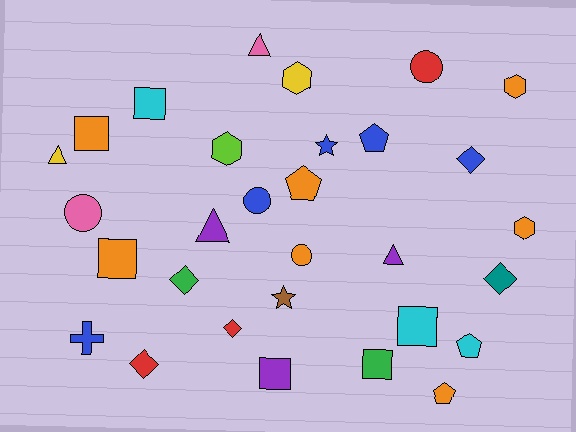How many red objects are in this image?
There are 3 red objects.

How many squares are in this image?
There are 6 squares.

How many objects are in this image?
There are 30 objects.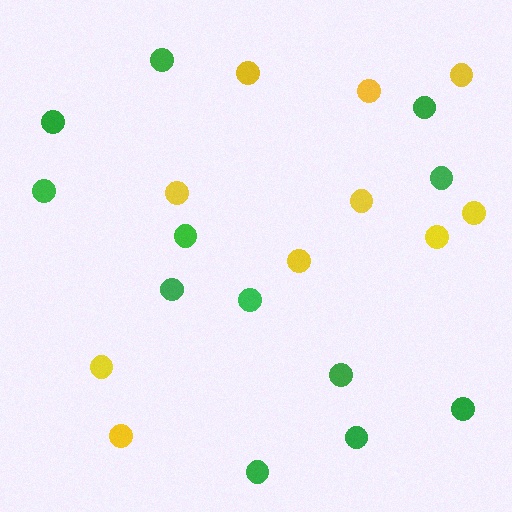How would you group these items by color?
There are 2 groups: one group of green circles (12) and one group of yellow circles (10).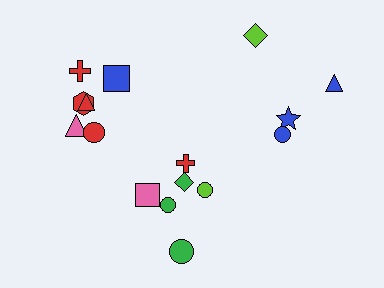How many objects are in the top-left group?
There are 6 objects.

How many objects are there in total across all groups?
There are 16 objects.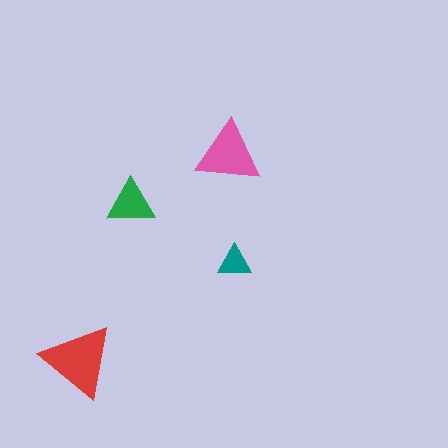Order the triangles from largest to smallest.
the red one, the pink one, the green one, the teal one.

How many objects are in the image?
There are 4 objects in the image.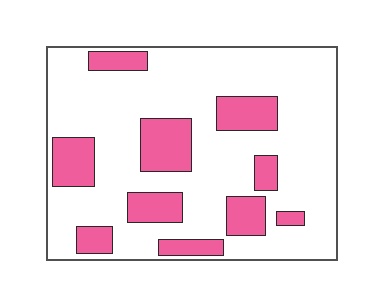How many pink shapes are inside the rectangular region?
10.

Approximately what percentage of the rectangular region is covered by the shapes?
Approximately 25%.